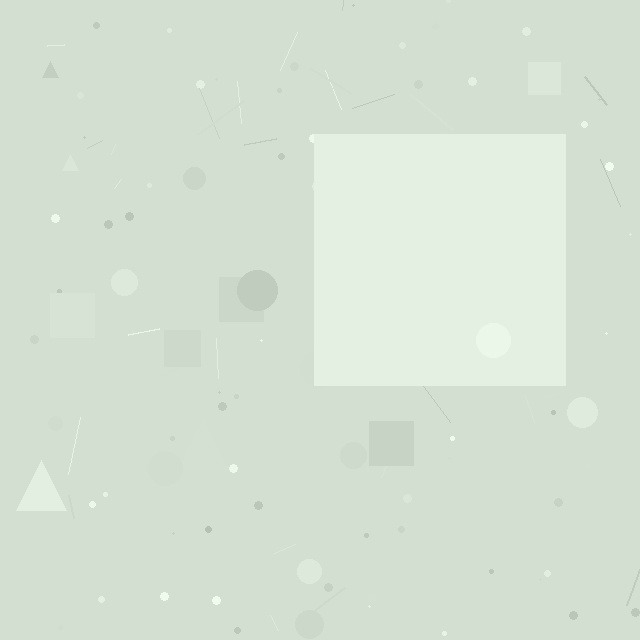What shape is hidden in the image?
A square is hidden in the image.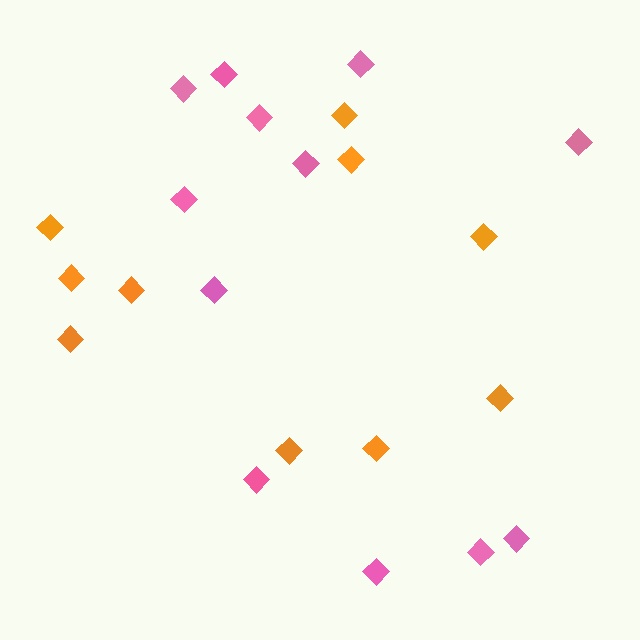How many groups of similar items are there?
There are 2 groups: one group of orange diamonds (10) and one group of pink diamonds (12).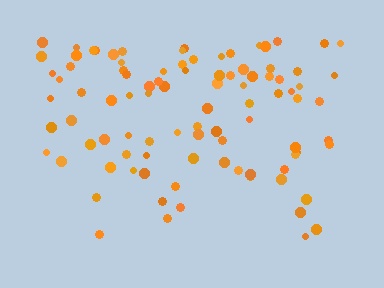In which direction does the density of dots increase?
From bottom to top, with the top side densest.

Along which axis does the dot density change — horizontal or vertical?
Vertical.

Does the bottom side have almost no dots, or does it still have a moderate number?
Still a moderate number, just noticeably fewer than the top.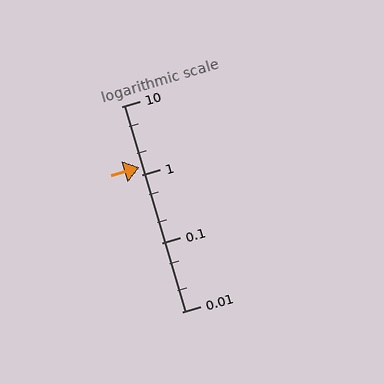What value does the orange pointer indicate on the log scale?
The pointer indicates approximately 1.3.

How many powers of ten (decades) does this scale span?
The scale spans 3 decades, from 0.01 to 10.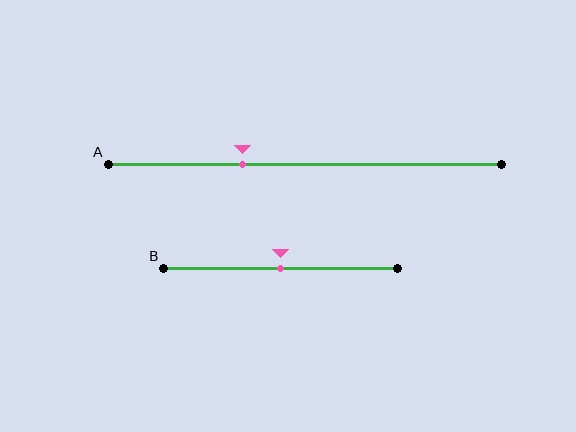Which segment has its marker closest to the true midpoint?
Segment B has its marker closest to the true midpoint.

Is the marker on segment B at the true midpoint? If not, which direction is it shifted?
Yes, the marker on segment B is at the true midpoint.